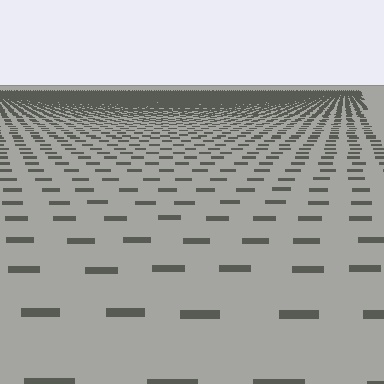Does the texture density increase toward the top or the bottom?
Density increases toward the top.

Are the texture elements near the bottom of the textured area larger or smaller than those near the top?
Larger. Near the bottom, elements are closer to the viewer and appear at a bigger on-screen size.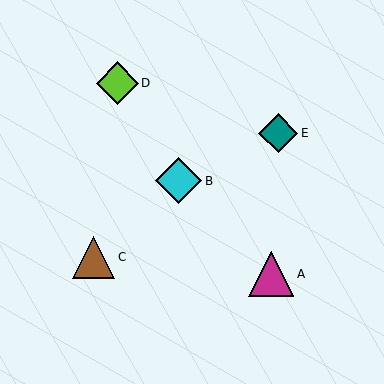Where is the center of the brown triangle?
The center of the brown triangle is at (94, 257).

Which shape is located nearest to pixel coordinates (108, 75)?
The lime diamond (labeled D) at (117, 83) is nearest to that location.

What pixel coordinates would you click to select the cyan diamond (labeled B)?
Click at (179, 181) to select the cyan diamond B.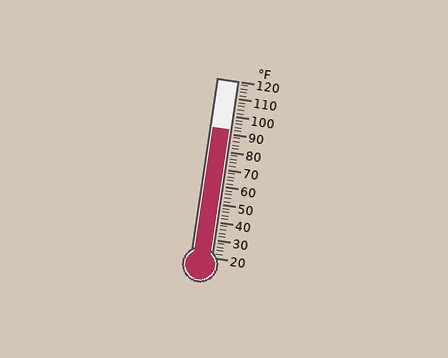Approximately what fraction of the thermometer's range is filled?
The thermometer is filled to approximately 70% of its range.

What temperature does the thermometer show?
The thermometer shows approximately 92°F.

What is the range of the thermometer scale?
The thermometer scale ranges from 20°F to 120°F.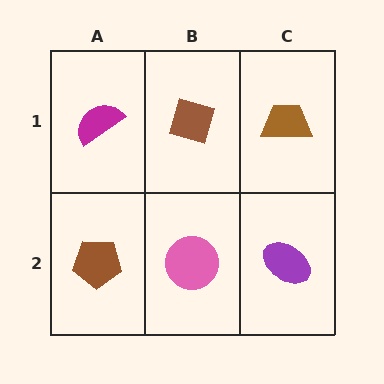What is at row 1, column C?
A brown trapezoid.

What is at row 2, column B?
A pink circle.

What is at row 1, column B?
A brown diamond.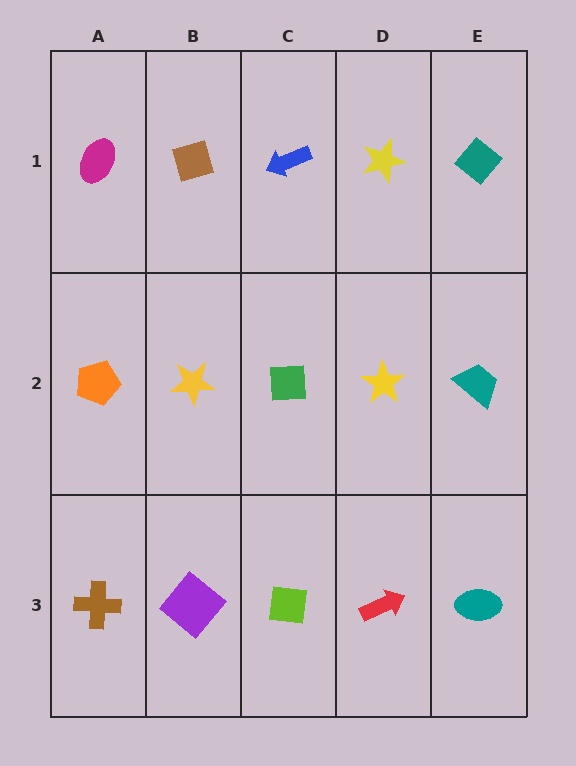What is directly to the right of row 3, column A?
A purple diamond.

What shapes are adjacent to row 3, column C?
A green square (row 2, column C), a purple diamond (row 3, column B), a red arrow (row 3, column D).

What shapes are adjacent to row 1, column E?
A teal trapezoid (row 2, column E), a yellow star (row 1, column D).